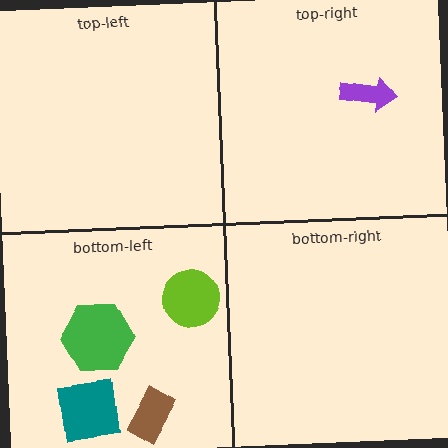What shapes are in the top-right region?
The purple arrow.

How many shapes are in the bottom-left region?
4.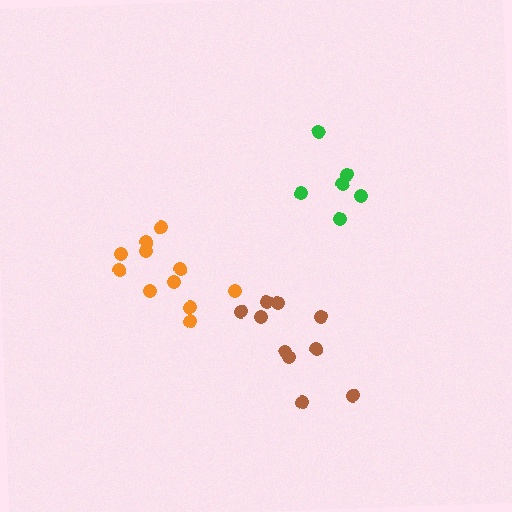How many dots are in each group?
Group 1: 6 dots, Group 2: 10 dots, Group 3: 11 dots (27 total).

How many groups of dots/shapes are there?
There are 3 groups.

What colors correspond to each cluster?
The clusters are colored: green, brown, orange.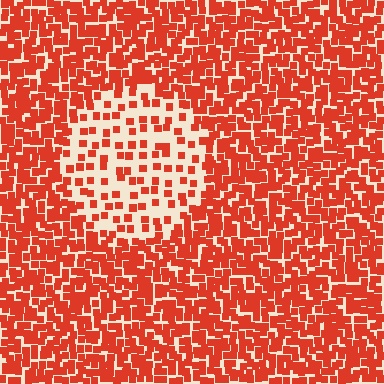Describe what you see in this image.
The image contains small red elements arranged at two different densities. A circle-shaped region is visible where the elements are less densely packed than the surrounding area.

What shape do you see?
I see a circle.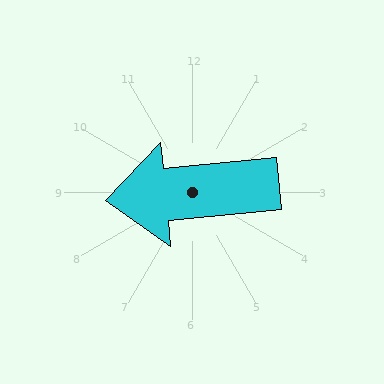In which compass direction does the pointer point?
West.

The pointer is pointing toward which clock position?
Roughly 9 o'clock.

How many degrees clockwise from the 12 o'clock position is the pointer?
Approximately 264 degrees.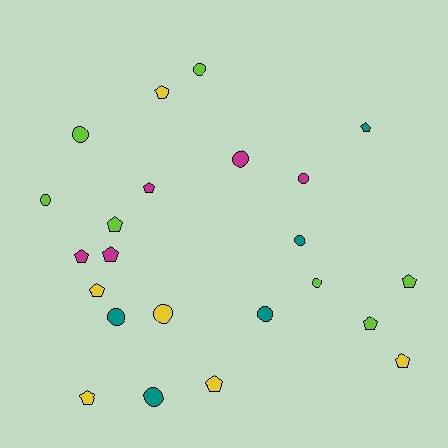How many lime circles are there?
There are 4 lime circles.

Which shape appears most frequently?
Pentagon, with 12 objects.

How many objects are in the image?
There are 23 objects.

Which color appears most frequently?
Lime, with 7 objects.